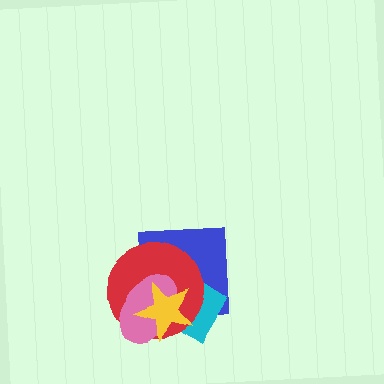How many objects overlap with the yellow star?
4 objects overlap with the yellow star.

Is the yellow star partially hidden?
No, no other shape covers it.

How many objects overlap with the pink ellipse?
4 objects overlap with the pink ellipse.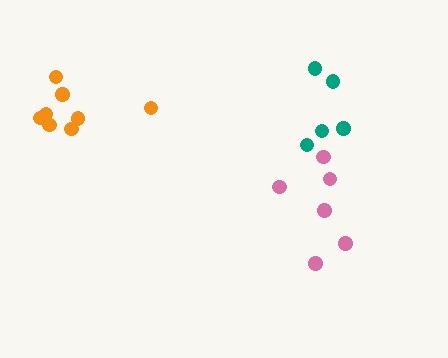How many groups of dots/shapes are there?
There are 3 groups.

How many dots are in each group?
Group 1: 8 dots, Group 2: 5 dots, Group 3: 6 dots (19 total).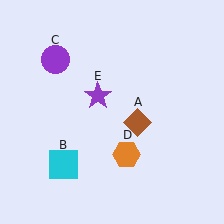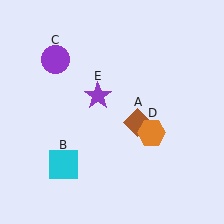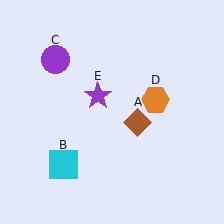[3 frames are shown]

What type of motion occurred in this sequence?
The orange hexagon (object D) rotated counterclockwise around the center of the scene.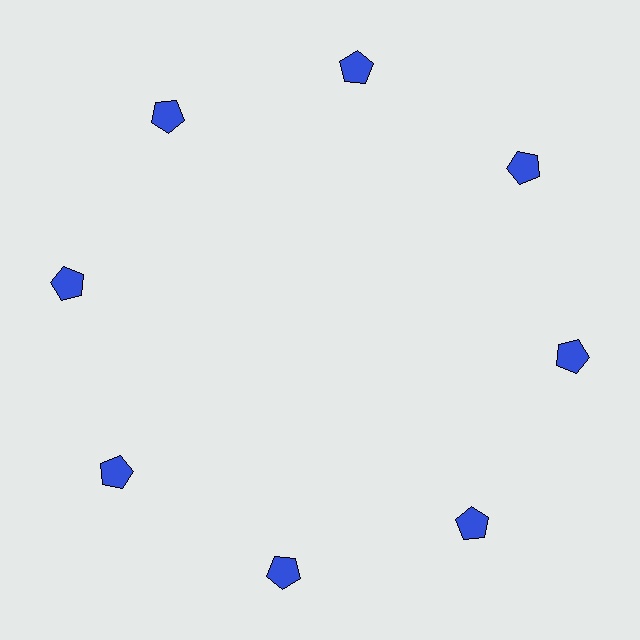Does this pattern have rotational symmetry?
Yes, this pattern has 8-fold rotational symmetry. It looks the same after rotating 45 degrees around the center.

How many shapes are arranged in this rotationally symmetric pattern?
There are 8 shapes, arranged in 8 groups of 1.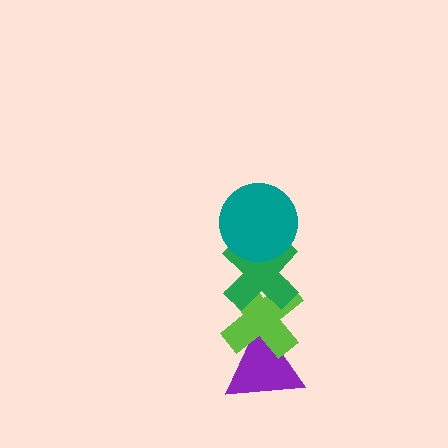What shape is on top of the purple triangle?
The lime cross is on top of the purple triangle.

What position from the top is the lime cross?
The lime cross is 3rd from the top.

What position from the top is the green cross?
The green cross is 2nd from the top.